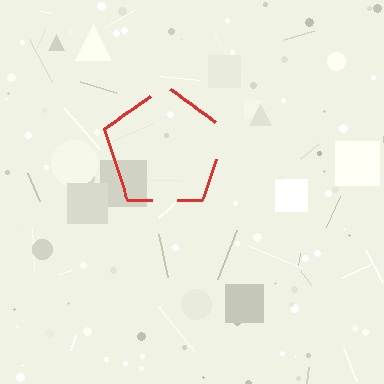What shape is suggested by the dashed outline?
The dashed outline suggests a pentagon.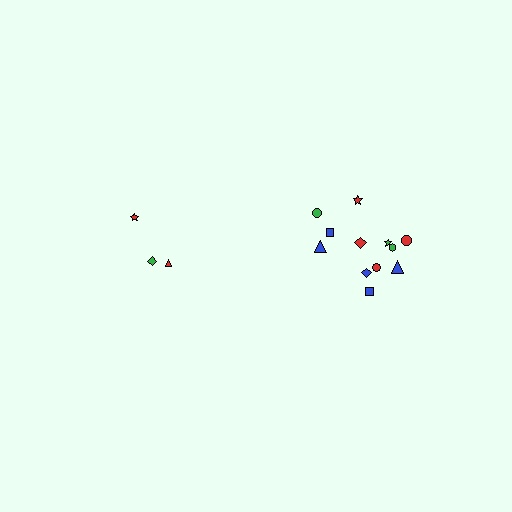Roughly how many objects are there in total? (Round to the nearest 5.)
Roughly 15 objects in total.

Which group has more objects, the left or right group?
The right group.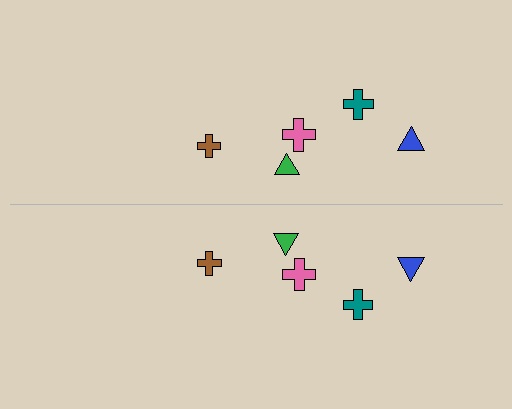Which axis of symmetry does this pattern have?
The pattern has a horizontal axis of symmetry running through the center of the image.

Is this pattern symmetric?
Yes, this pattern has bilateral (reflection) symmetry.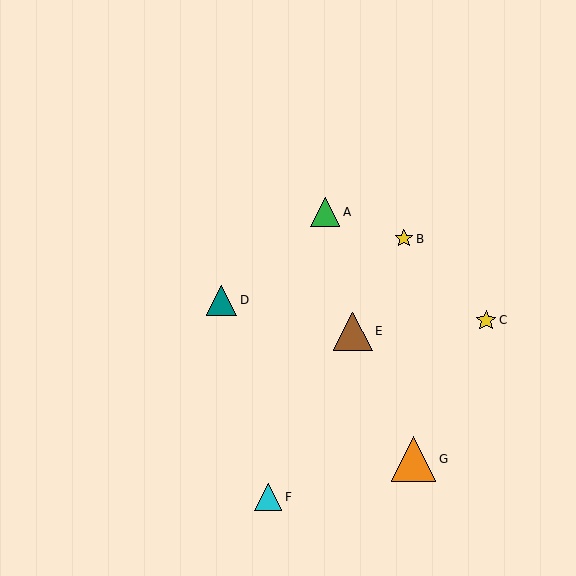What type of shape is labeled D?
Shape D is a teal triangle.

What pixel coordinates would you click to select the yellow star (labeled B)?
Click at (404, 239) to select the yellow star B.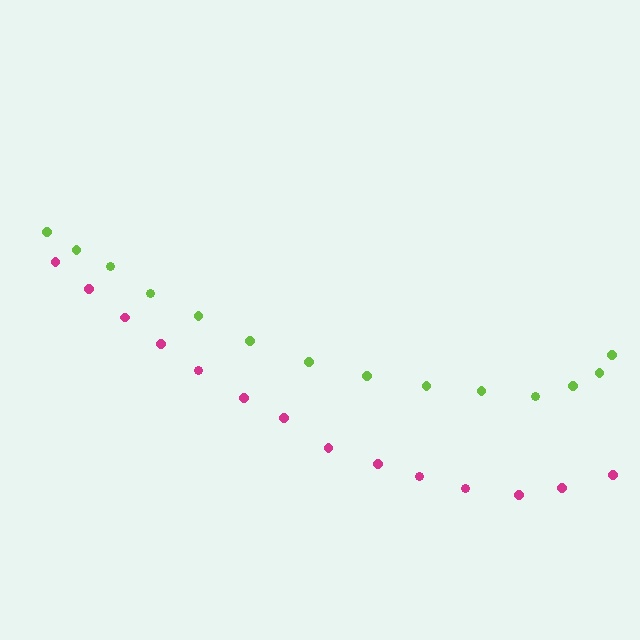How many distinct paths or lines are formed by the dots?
There are 2 distinct paths.